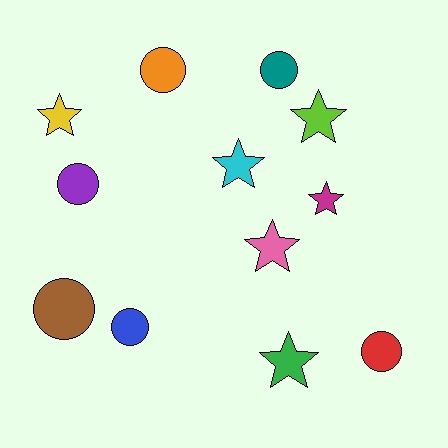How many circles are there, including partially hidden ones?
There are 6 circles.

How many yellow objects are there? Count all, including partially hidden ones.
There is 1 yellow object.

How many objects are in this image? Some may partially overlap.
There are 12 objects.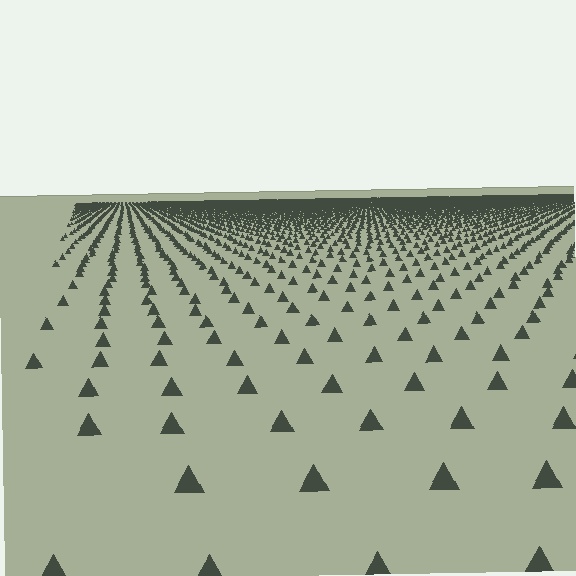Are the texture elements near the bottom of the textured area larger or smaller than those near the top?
Larger. Near the bottom, elements are closer to the viewer and appear at a bigger on-screen size.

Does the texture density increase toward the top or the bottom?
Density increases toward the top.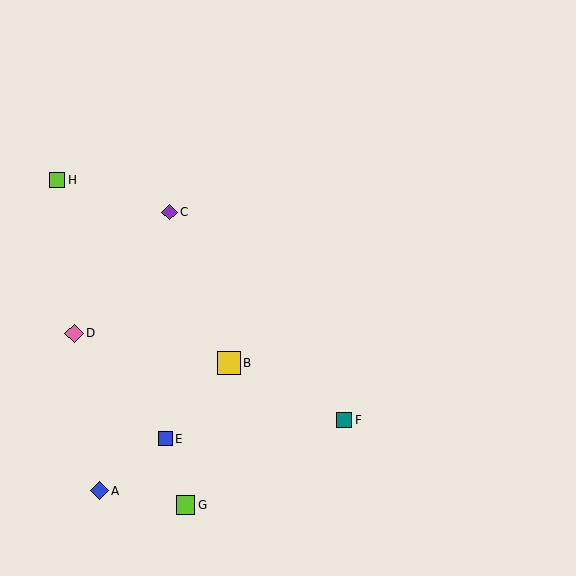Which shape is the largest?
The yellow square (labeled B) is the largest.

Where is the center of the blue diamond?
The center of the blue diamond is at (99, 491).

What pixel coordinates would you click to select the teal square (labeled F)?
Click at (344, 420) to select the teal square F.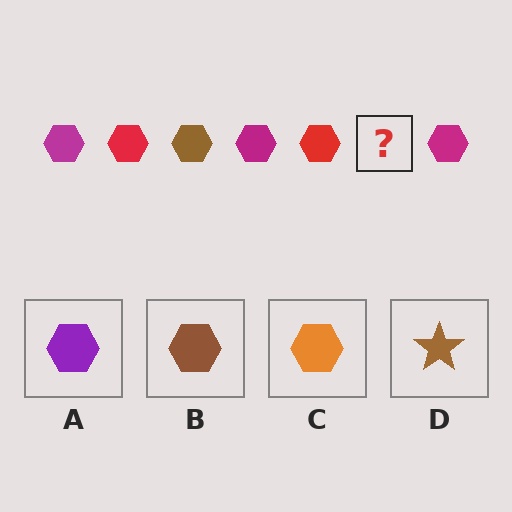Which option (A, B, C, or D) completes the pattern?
B.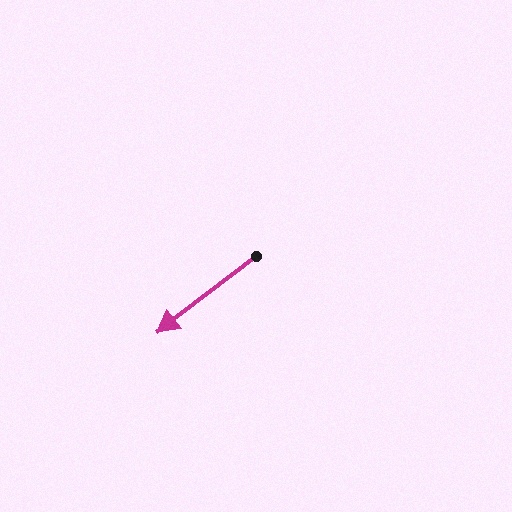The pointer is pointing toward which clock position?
Roughly 8 o'clock.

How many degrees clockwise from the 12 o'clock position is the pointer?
Approximately 232 degrees.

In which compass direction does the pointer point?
Southwest.